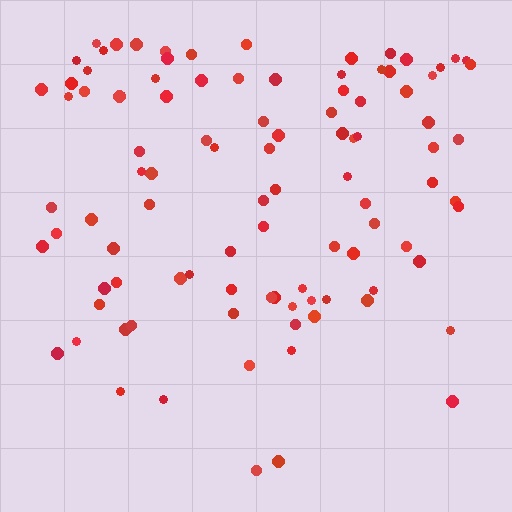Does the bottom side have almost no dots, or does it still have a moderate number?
Still a moderate number, just noticeably fewer than the top.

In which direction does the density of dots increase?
From bottom to top, with the top side densest.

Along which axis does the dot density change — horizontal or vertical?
Vertical.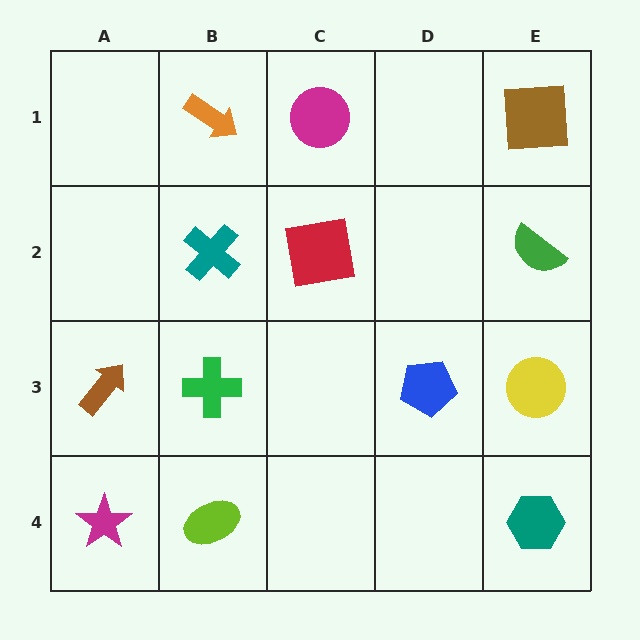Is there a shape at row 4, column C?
No, that cell is empty.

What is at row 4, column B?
A lime ellipse.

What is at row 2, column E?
A green semicircle.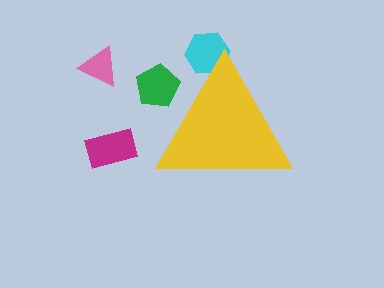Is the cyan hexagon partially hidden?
Yes, the cyan hexagon is partially hidden behind the yellow triangle.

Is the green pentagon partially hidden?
Yes, the green pentagon is partially hidden behind the yellow triangle.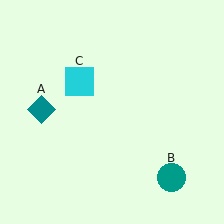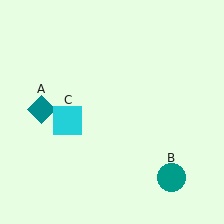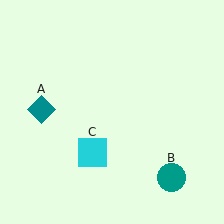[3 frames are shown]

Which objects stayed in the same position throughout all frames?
Teal diamond (object A) and teal circle (object B) remained stationary.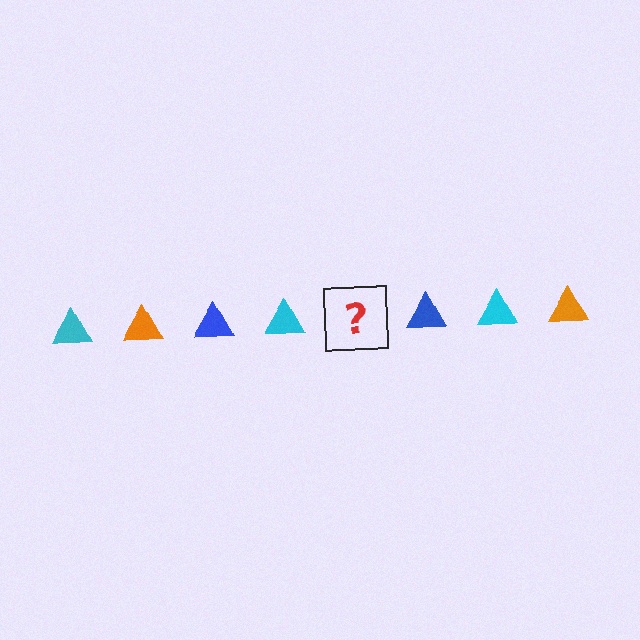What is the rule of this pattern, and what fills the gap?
The rule is that the pattern cycles through cyan, orange, blue triangles. The gap should be filled with an orange triangle.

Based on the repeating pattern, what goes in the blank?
The blank should be an orange triangle.